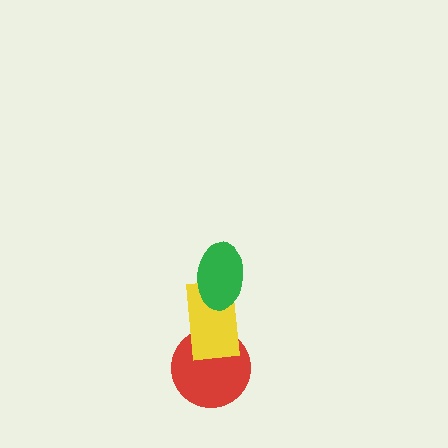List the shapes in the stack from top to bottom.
From top to bottom: the green ellipse, the yellow rectangle, the red circle.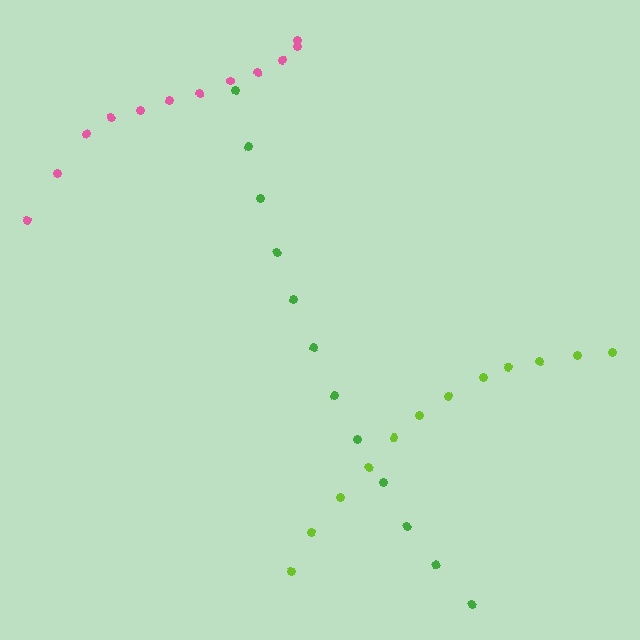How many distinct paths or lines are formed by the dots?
There are 3 distinct paths.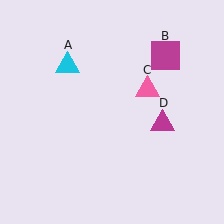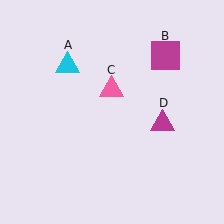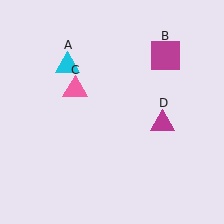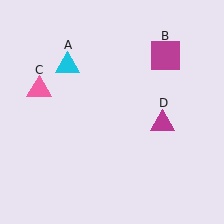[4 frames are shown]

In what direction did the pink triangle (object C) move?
The pink triangle (object C) moved left.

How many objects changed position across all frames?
1 object changed position: pink triangle (object C).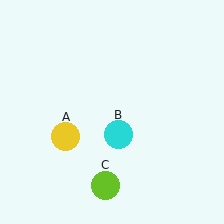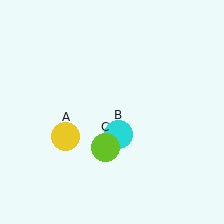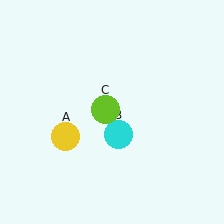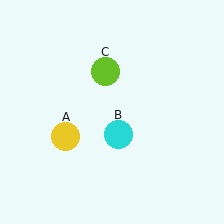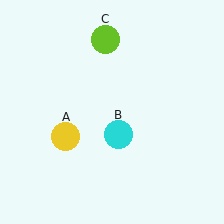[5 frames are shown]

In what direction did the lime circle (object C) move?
The lime circle (object C) moved up.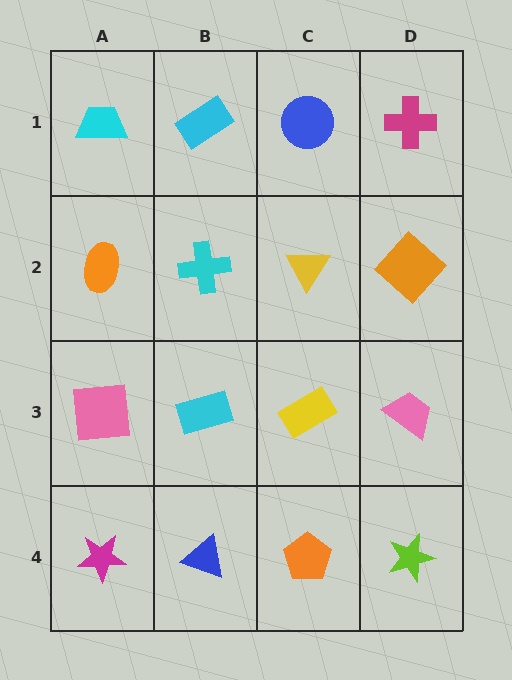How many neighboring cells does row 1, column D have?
2.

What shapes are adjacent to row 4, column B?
A cyan rectangle (row 3, column B), a magenta star (row 4, column A), an orange pentagon (row 4, column C).